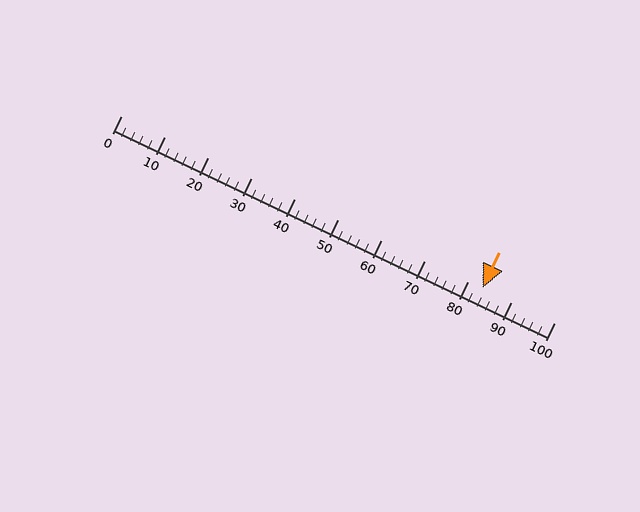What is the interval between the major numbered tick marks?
The major tick marks are spaced 10 units apart.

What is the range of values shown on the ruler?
The ruler shows values from 0 to 100.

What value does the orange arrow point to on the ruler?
The orange arrow points to approximately 84.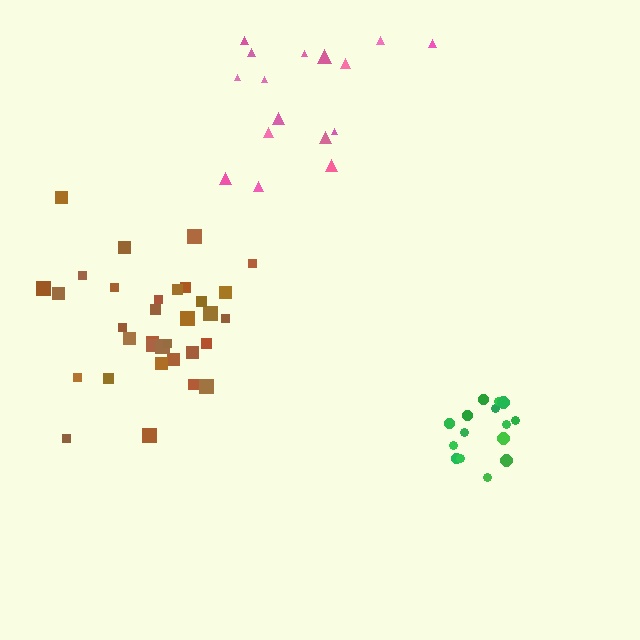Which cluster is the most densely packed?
Green.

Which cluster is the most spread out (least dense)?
Pink.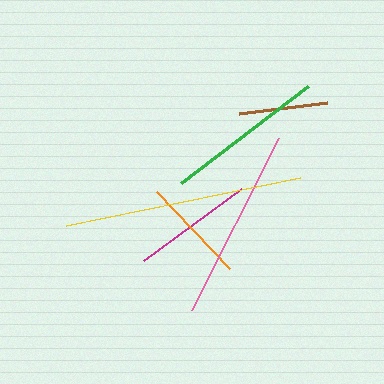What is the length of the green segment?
The green segment is approximately 160 pixels long.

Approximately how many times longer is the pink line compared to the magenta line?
The pink line is approximately 1.6 times the length of the magenta line.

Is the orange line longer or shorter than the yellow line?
The yellow line is longer than the orange line.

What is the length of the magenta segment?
The magenta segment is approximately 121 pixels long.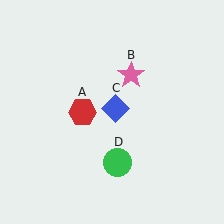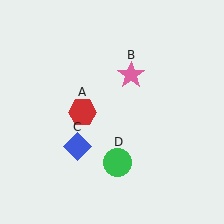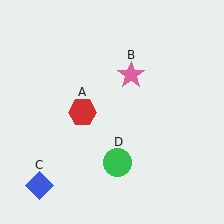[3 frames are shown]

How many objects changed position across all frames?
1 object changed position: blue diamond (object C).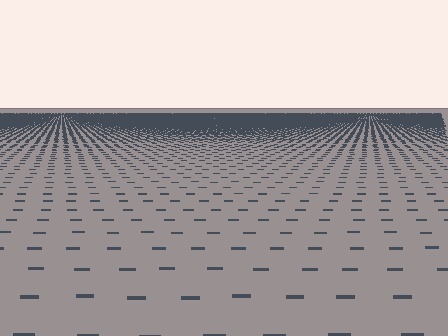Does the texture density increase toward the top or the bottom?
Density increases toward the top.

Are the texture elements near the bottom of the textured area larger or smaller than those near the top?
Larger. Near the bottom, elements are closer to the viewer and appear at a bigger on-screen size.